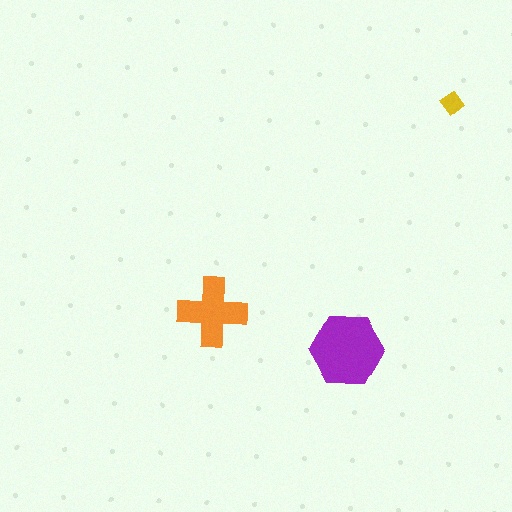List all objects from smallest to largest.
The yellow diamond, the orange cross, the purple hexagon.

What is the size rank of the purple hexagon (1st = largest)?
1st.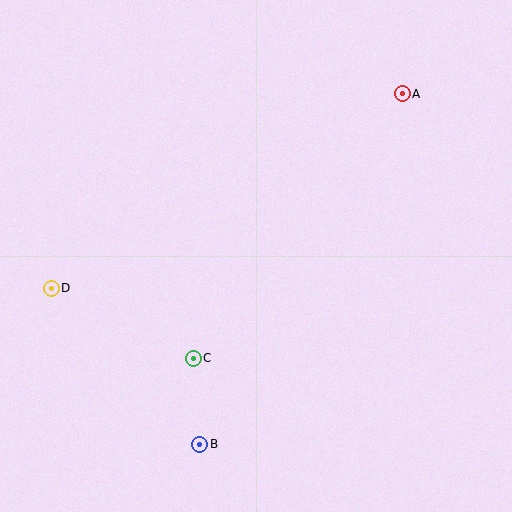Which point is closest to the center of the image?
Point C at (193, 358) is closest to the center.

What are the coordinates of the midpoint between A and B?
The midpoint between A and B is at (301, 269).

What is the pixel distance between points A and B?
The distance between A and B is 405 pixels.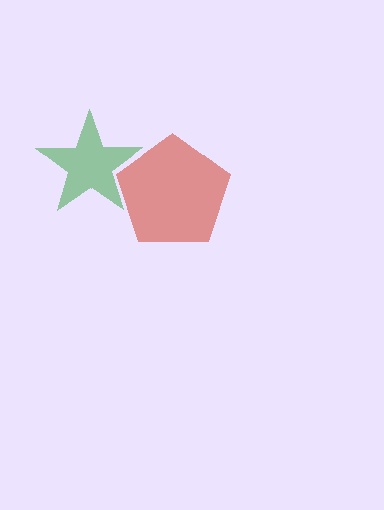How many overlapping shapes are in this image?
There are 2 overlapping shapes in the image.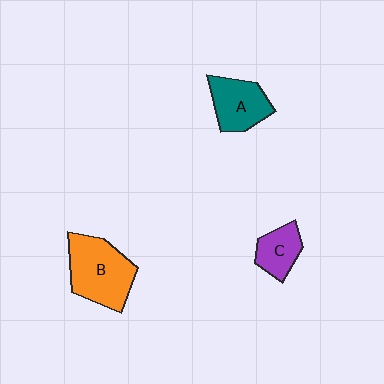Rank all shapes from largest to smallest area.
From largest to smallest: B (orange), A (teal), C (purple).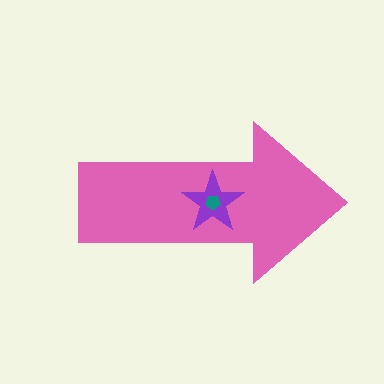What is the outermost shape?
The pink arrow.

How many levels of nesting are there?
3.